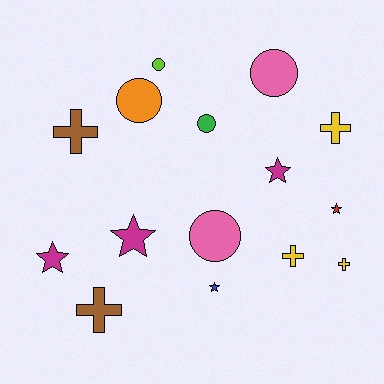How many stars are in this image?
There are 5 stars.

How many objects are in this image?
There are 15 objects.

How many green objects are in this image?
There is 1 green object.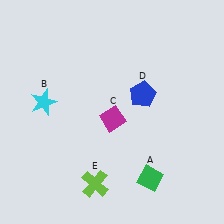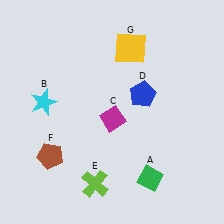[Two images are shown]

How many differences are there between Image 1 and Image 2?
There are 2 differences between the two images.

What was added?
A brown pentagon (F), a yellow square (G) were added in Image 2.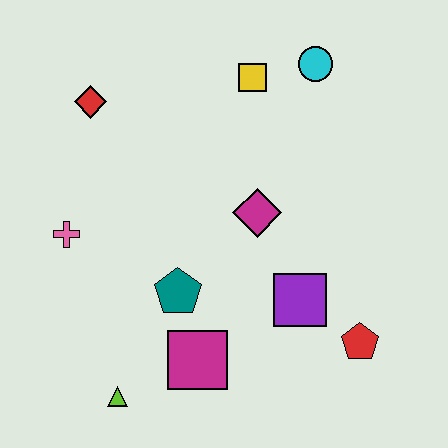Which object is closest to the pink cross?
The teal pentagon is closest to the pink cross.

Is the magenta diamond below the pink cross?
No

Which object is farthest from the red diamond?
The red pentagon is farthest from the red diamond.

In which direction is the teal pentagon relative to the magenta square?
The teal pentagon is above the magenta square.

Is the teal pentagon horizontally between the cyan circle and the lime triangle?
Yes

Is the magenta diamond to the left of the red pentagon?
Yes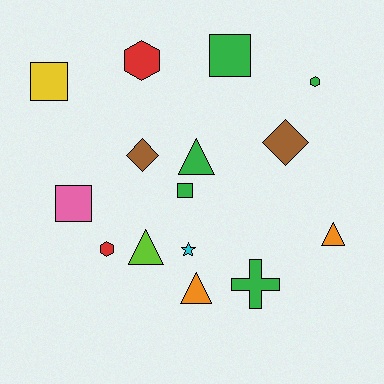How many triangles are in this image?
There are 4 triangles.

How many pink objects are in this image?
There is 1 pink object.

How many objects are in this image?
There are 15 objects.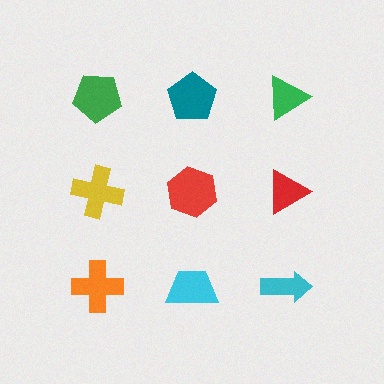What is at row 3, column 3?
A cyan arrow.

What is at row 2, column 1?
A yellow cross.